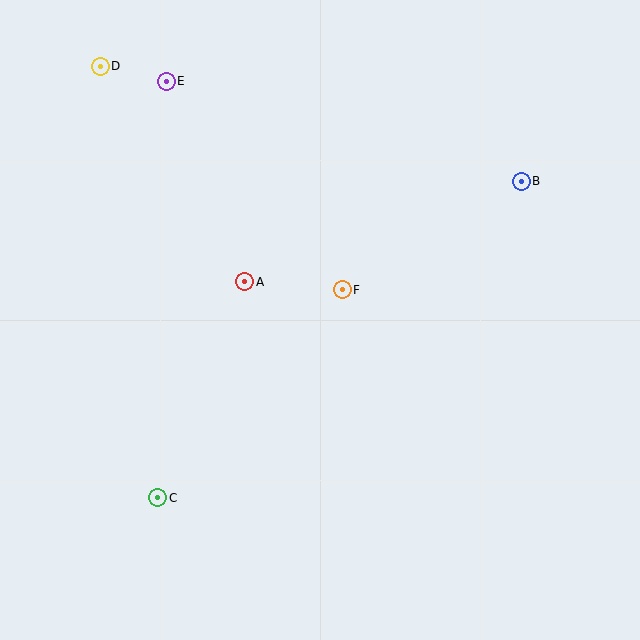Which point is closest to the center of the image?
Point F at (342, 290) is closest to the center.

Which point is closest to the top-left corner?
Point D is closest to the top-left corner.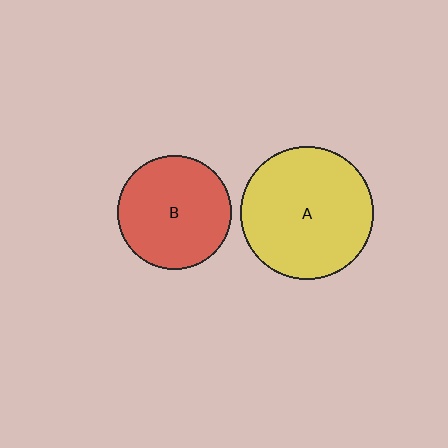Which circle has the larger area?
Circle A (yellow).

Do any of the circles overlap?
No, none of the circles overlap.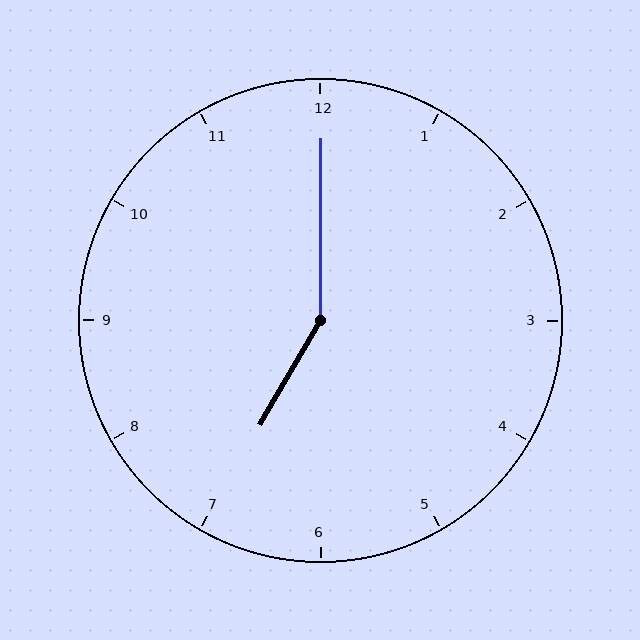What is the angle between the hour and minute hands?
Approximately 150 degrees.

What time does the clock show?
7:00.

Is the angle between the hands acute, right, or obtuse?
It is obtuse.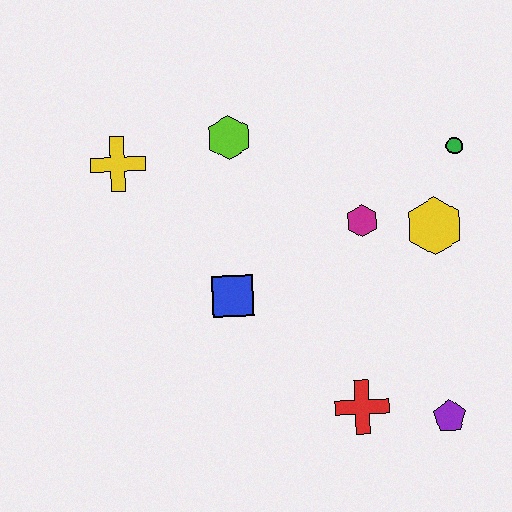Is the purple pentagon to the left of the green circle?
Yes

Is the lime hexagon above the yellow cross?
Yes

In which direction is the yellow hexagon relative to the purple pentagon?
The yellow hexagon is above the purple pentagon.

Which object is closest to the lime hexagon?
The yellow cross is closest to the lime hexagon.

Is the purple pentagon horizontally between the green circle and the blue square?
Yes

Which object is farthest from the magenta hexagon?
The yellow cross is farthest from the magenta hexagon.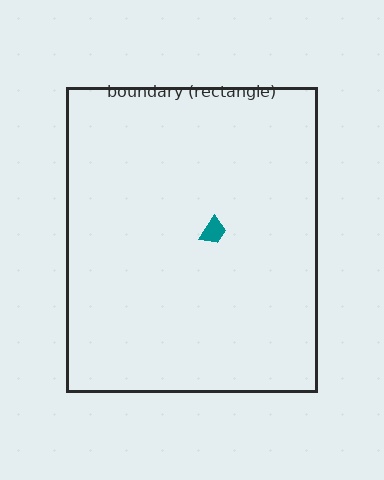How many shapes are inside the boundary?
1 inside, 0 outside.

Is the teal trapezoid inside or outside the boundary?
Inside.